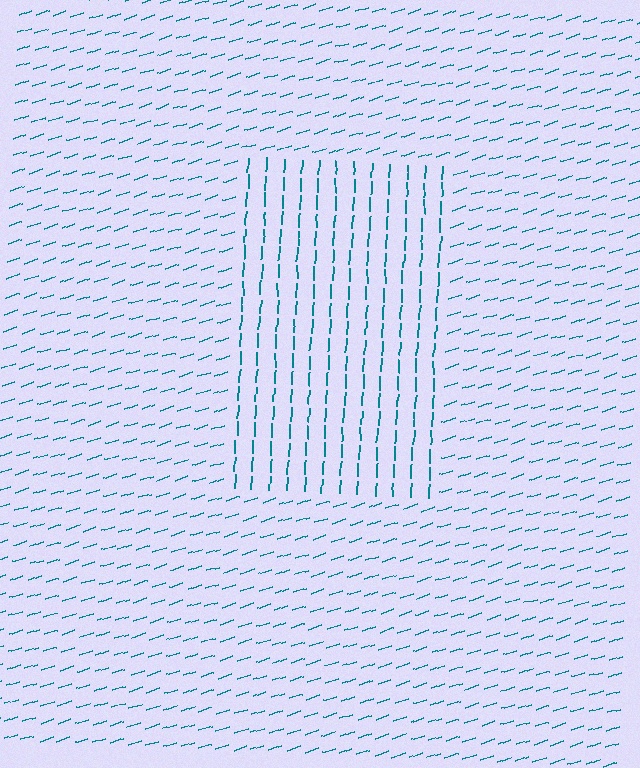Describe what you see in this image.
The image is filled with small teal line segments. A rectangle region in the image has lines oriented differently from the surrounding lines, creating a visible texture boundary.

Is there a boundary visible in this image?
Yes, there is a texture boundary formed by a change in line orientation.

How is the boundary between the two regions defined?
The boundary is defined purely by a change in line orientation (approximately 71 degrees difference). All lines are the same color and thickness.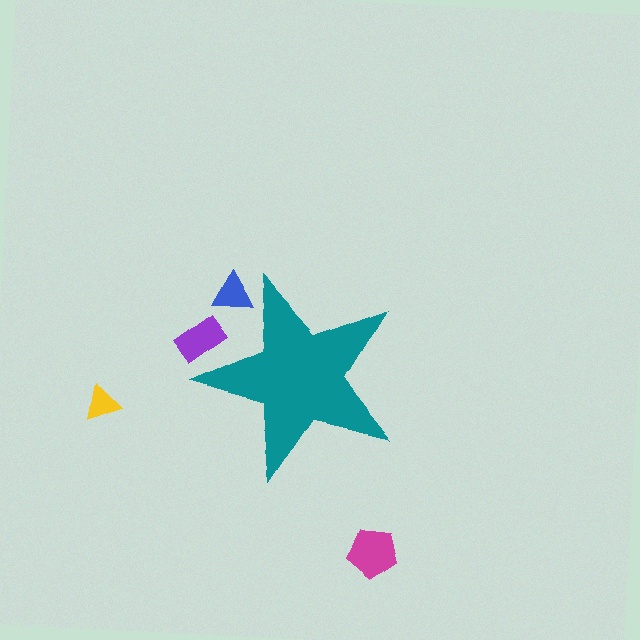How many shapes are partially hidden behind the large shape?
2 shapes are partially hidden.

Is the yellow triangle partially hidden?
No, the yellow triangle is fully visible.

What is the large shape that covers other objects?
A teal star.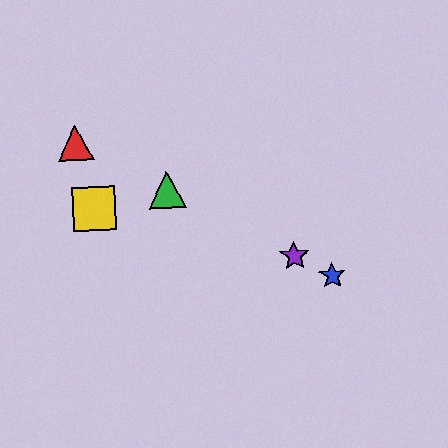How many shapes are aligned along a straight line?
4 shapes (the red triangle, the blue star, the green triangle, the purple star) are aligned along a straight line.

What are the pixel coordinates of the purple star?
The purple star is at (294, 256).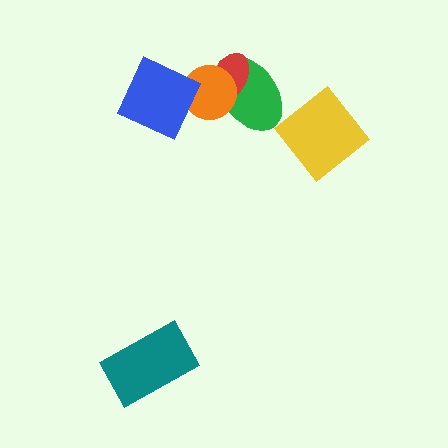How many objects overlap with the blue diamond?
1 object overlaps with the blue diamond.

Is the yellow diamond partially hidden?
No, no other shape covers it.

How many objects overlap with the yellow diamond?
0 objects overlap with the yellow diamond.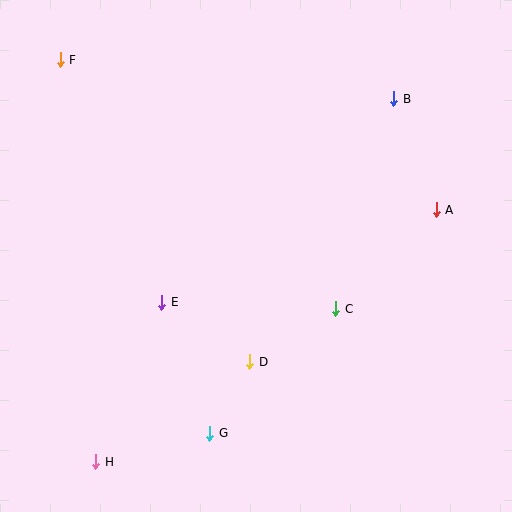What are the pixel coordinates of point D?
Point D is at (250, 362).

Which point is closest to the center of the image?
Point C at (336, 309) is closest to the center.